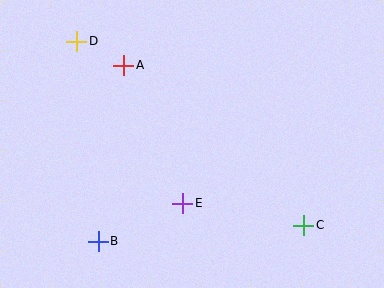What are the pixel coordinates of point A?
Point A is at (124, 65).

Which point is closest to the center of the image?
Point E at (183, 203) is closest to the center.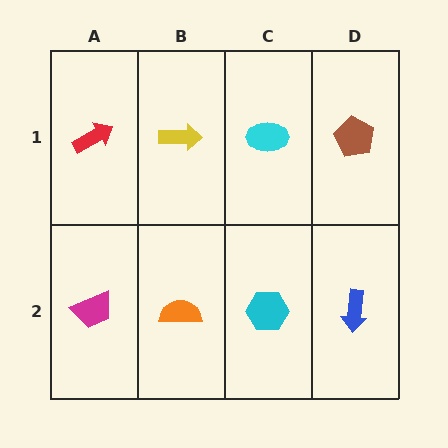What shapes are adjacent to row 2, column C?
A cyan ellipse (row 1, column C), an orange semicircle (row 2, column B), a blue arrow (row 2, column D).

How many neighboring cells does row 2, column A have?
2.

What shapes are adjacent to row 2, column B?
A yellow arrow (row 1, column B), a magenta trapezoid (row 2, column A), a cyan hexagon (row 2, column C).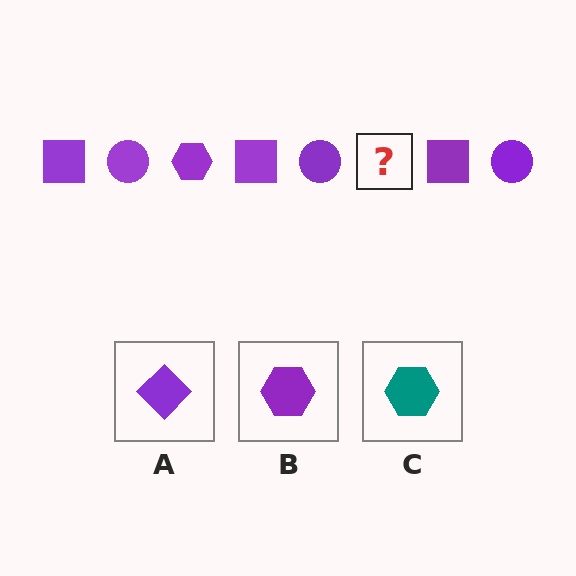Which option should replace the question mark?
Option B.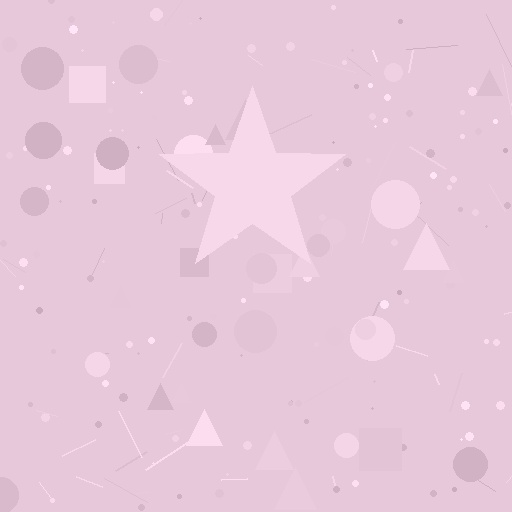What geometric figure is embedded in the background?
A star is embedded in the background.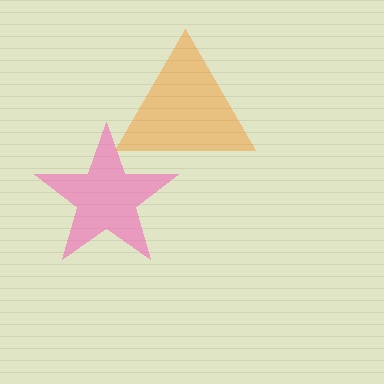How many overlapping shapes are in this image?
There are 2 overlapping shapes in the image.